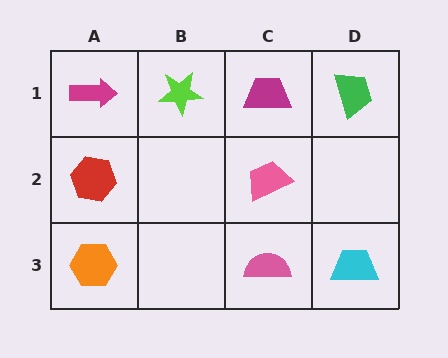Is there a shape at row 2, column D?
No, that cell is empty.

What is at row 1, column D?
A green trapezoid.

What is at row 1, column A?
A magenta arrow.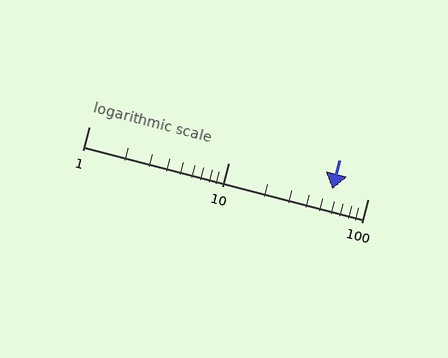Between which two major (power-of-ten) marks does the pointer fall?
The pointer is between 10 and 100.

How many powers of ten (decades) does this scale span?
The scale spans 2 decades, from 1 to 100.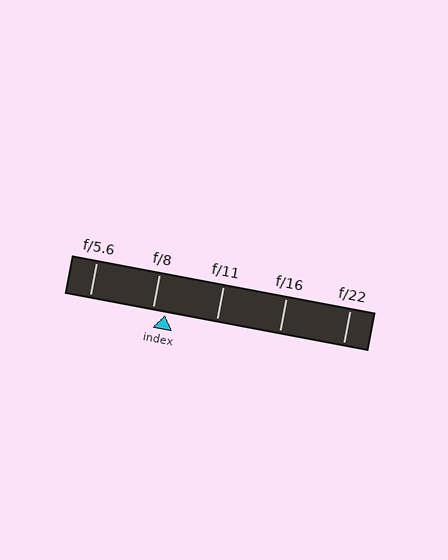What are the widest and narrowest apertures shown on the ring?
The widest aperture shown is f/5.6 and the narrowest is f/22.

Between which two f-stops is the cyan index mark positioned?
The index mark is between f/8 and f/11.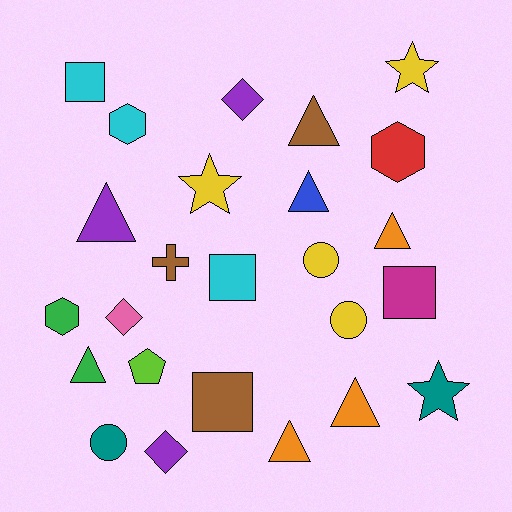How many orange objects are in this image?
There are 3 orange objects.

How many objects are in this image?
There are 25 objects.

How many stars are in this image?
There are 3 stars.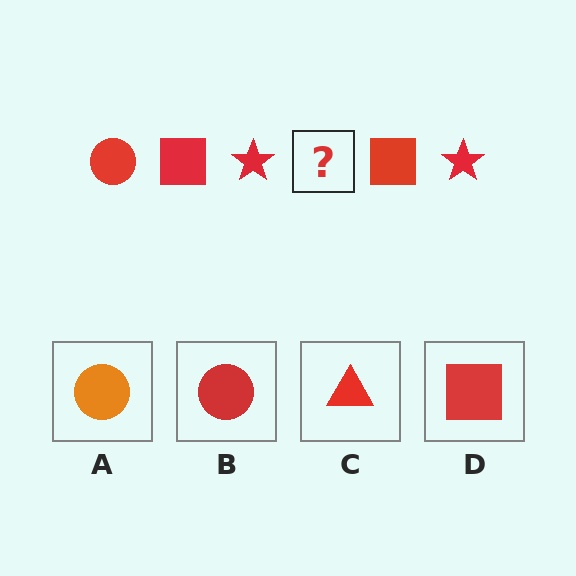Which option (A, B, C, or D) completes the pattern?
B.